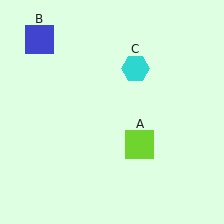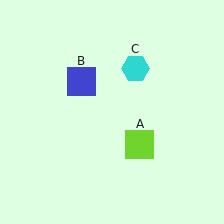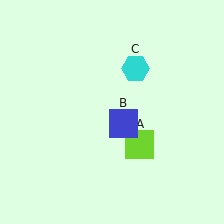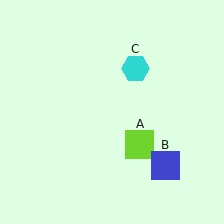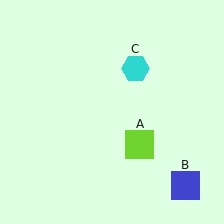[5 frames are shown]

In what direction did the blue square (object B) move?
The blue square (object B) moved down and to the right.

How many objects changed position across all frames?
1 object changed position: blue square (object B).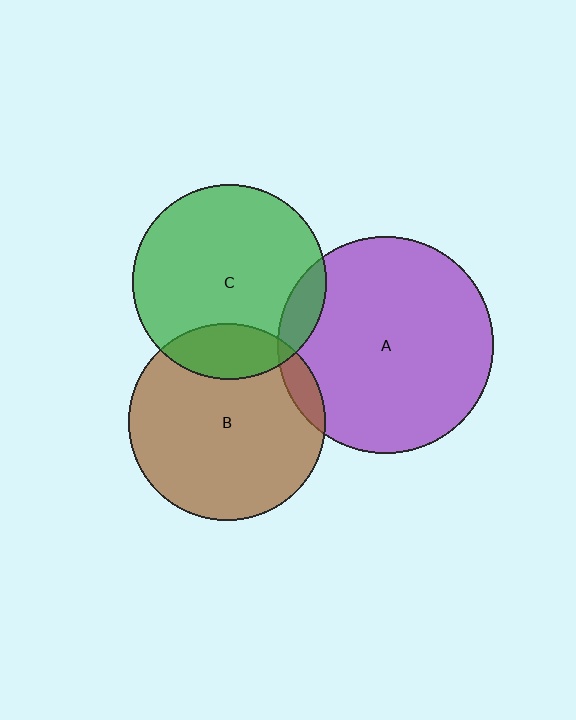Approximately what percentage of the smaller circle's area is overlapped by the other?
Approximately 10%.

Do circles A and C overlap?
Yes.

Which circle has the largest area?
Circle A (purple).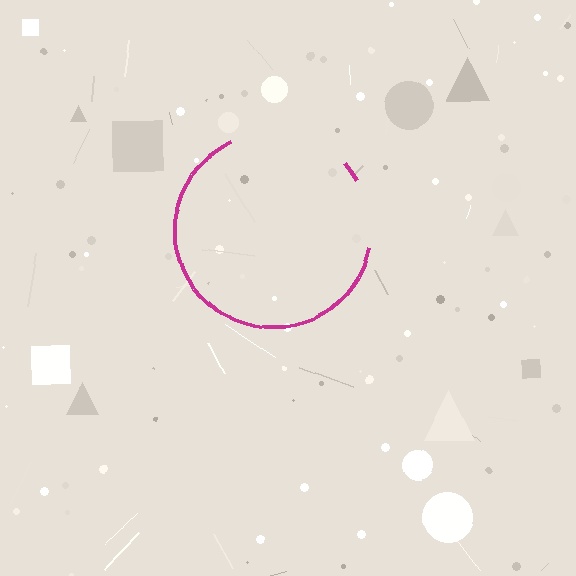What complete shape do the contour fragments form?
The contour fragments form a circle.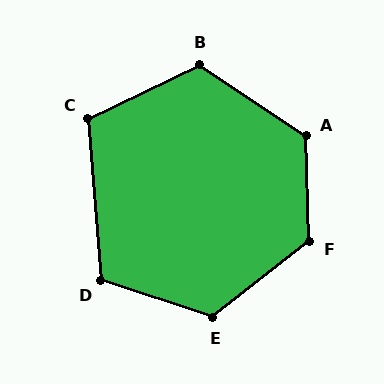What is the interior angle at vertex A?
Approximately 125 degrees (obtuse).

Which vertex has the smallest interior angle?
C, at approximately 111 degrees.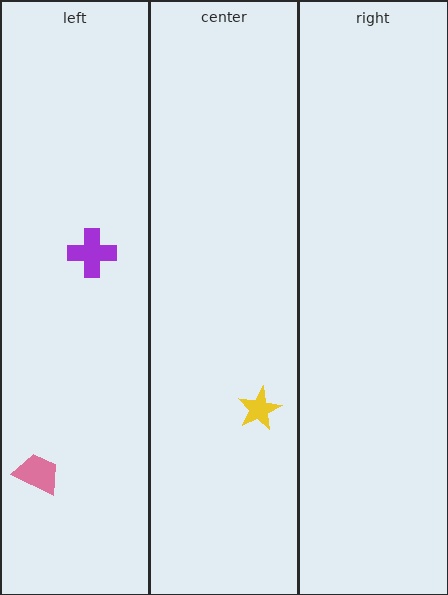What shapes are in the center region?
The yellow star.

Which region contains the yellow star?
The center region.